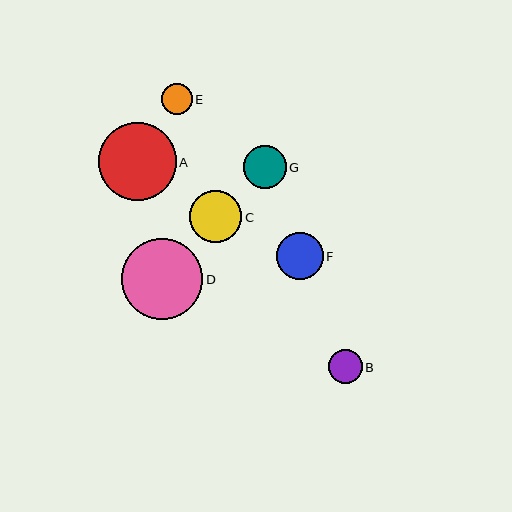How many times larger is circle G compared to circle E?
Circle G is approximately 1.4 times the size of circle E.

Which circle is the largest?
Circle D is the largest with a size of approximately 81 pixels.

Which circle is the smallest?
Circle E is the smallest with a size of approximately 30 pixels.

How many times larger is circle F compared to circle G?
Circle F is approximately 1.1 times the size of circle G.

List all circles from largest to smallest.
From largest to smallest: D, A, C, F, G, B, E.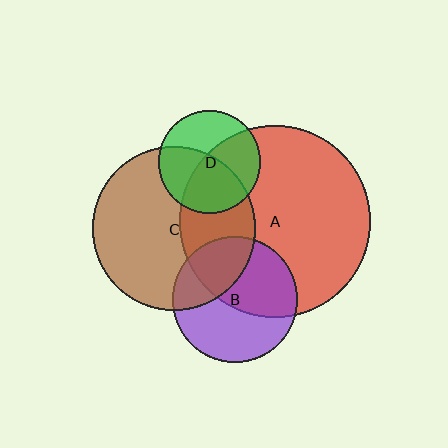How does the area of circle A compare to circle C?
Approximately 1.4 times.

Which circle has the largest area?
Circle A (red).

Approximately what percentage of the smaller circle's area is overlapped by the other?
Approximately 35%.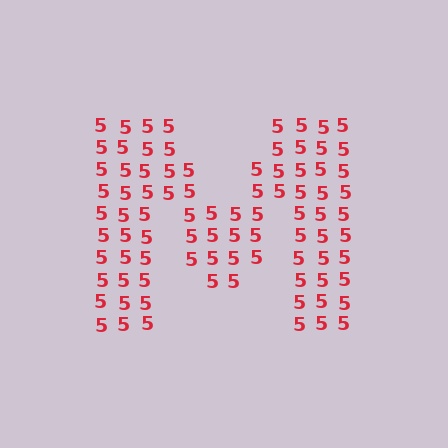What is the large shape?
The large shape is the letter M.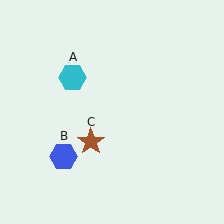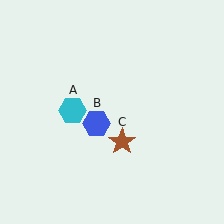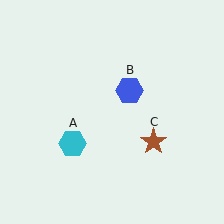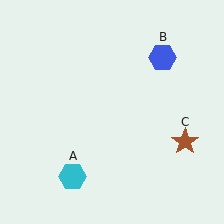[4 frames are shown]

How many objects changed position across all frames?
3 objects changed position: cyan hexagon (object A), blue hexagon (object B), brown star (object C).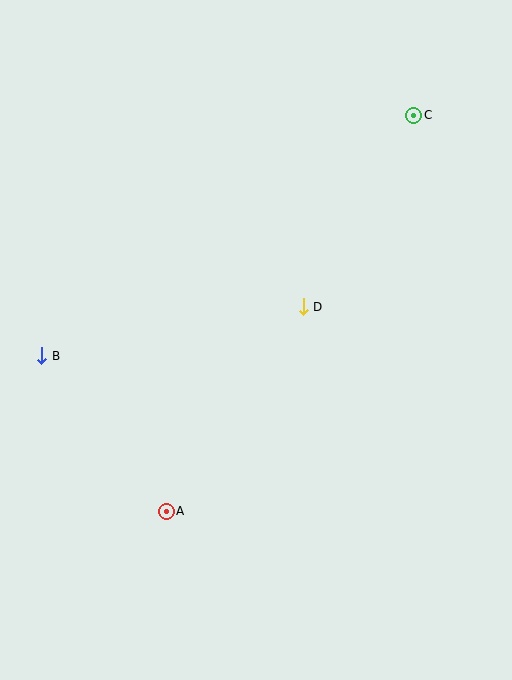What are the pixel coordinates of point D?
Point D is at (303, 307).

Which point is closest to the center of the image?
Point D at (303, 307) is closest to the center.